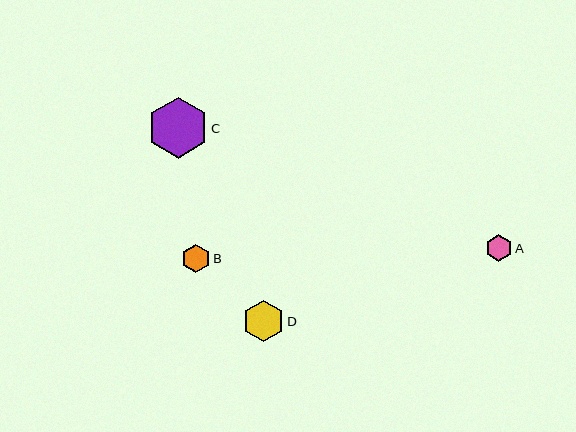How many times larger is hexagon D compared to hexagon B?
Hexagon D is approximately 1.5 times the size of hexagon B.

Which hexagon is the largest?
Hexagon C is the largest with a size of approximately 61 pixels.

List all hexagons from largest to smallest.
From largest to smallest: C, D, B, A.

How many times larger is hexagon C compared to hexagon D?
Hexagon C is approximately 1.4 times the size of hexagon D.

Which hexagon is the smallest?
Hexagon A is the smallest with a size of approximately 27 pixels.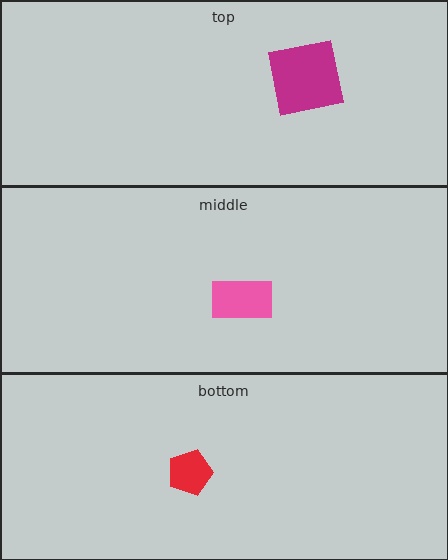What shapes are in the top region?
The magenta square.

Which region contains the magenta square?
The top region.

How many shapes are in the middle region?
1.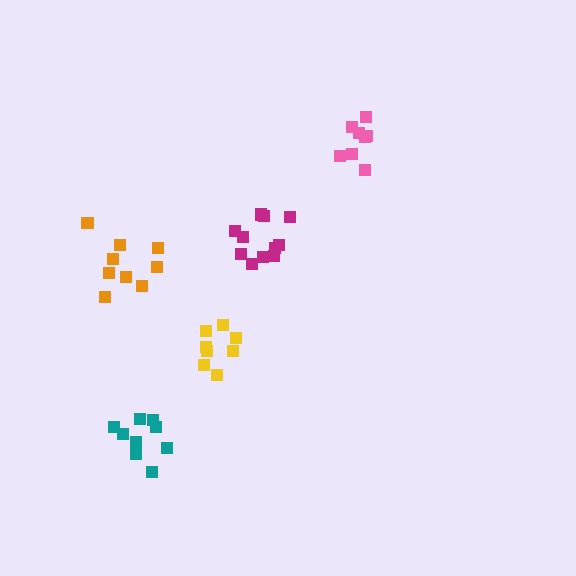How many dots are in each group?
Group 1: 8 dots, Group 2: 9 dots, Group 3: 8 dots, Group 4: 12 dots, Group 5: 9 dots (46 total).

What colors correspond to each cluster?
The clusters are colored: yellow, orange, pink, magenta, teal.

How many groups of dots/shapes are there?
There are 5 groups.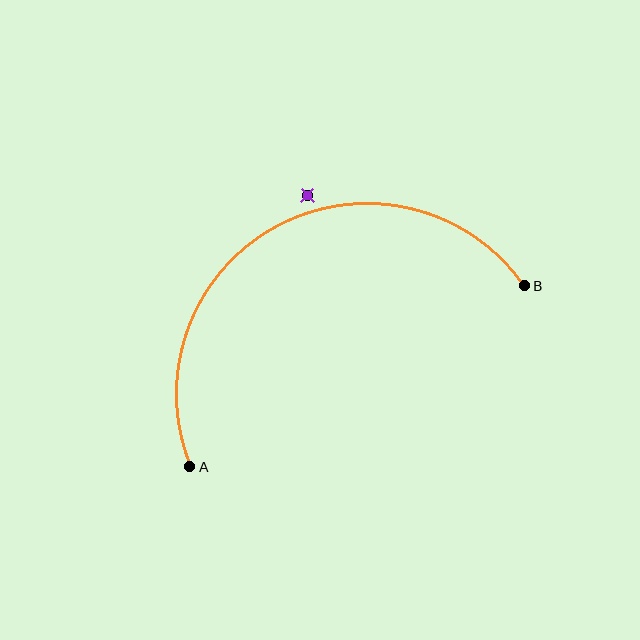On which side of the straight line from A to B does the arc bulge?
The arc bulges above the straight line connecting A and B.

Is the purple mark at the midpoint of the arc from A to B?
No — the purple mark does not lie on the arc at all. It sits slightly outside the curve.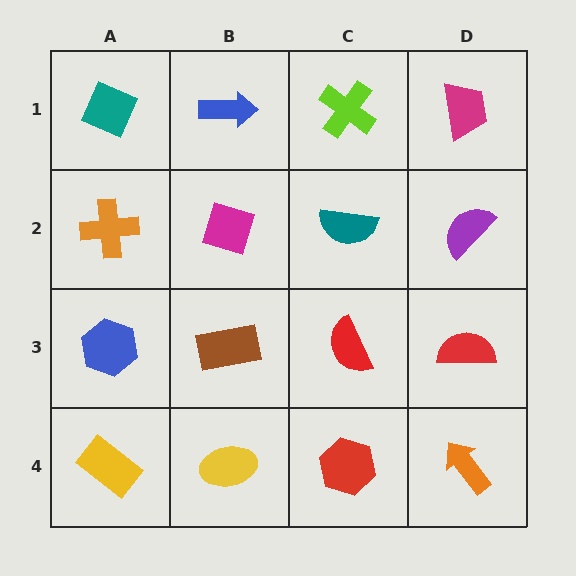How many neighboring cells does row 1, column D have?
2.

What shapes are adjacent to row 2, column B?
A blue arrow (row 1, column B), a brown rectangle (row 3, column B), an orange cross (row 2, column A), a teal semicircle (row 2, column C).